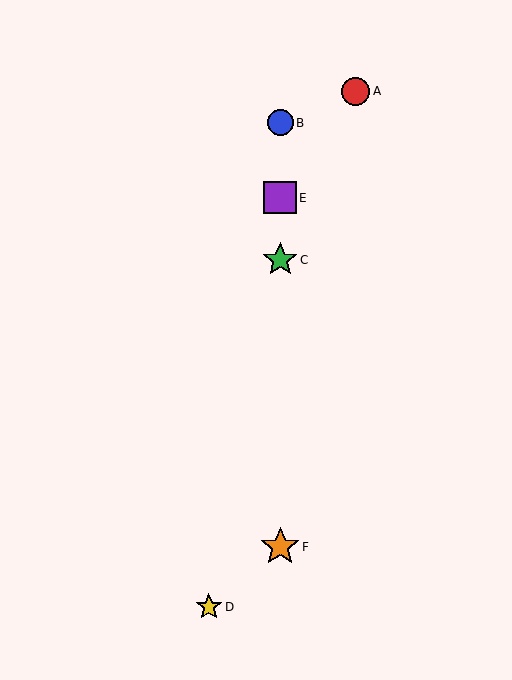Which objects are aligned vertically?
Objects B, C, E, F are aligned vertically.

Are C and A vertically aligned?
No, C is at x≈280 and A is at x≈356.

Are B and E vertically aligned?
Yes, both are at x≈280.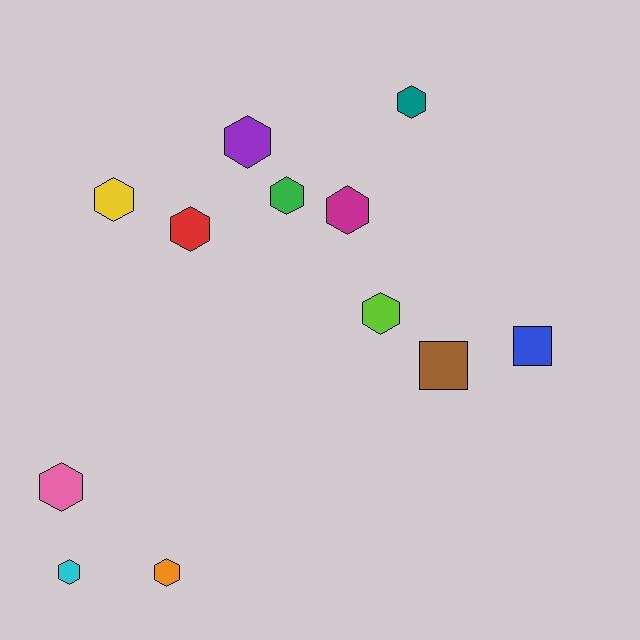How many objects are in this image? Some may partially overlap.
There are 12 objects.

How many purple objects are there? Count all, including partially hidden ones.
There is 1 purple object.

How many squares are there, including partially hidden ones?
There are 2 squares.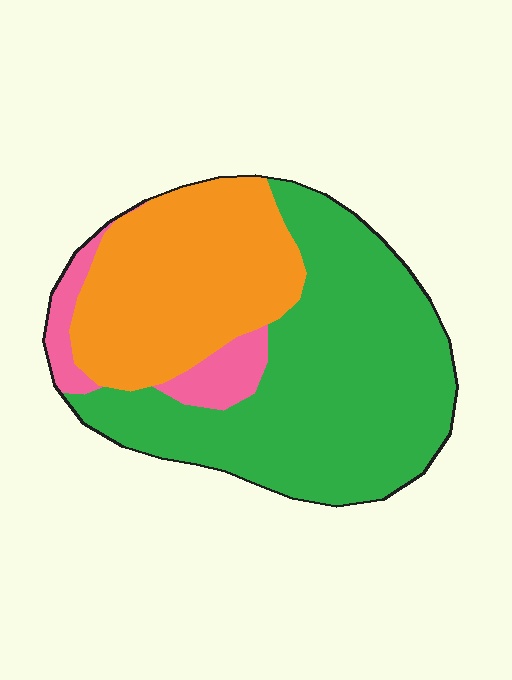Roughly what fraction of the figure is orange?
Orange takes up about one third (1/3) of the figure.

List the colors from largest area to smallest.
From largest to smallest: green, orange, pink.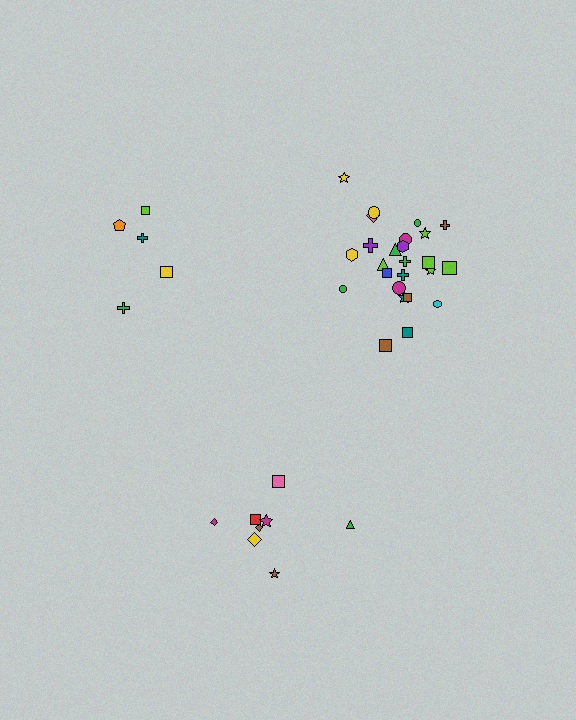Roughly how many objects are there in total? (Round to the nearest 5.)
Roughly 40 objects in total.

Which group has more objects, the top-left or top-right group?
The top-right group.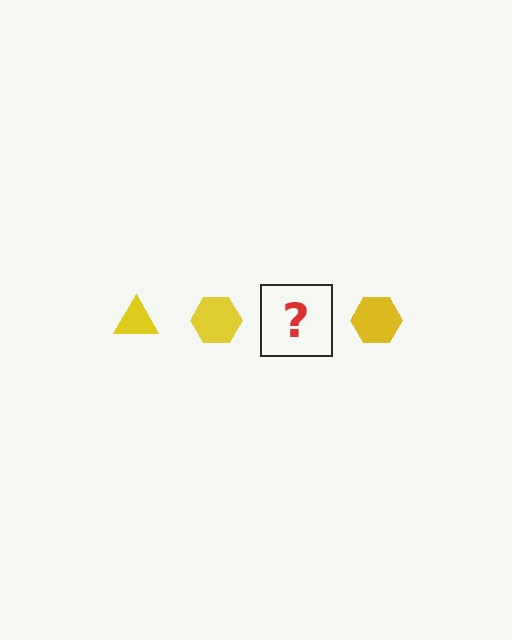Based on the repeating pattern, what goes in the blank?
The blank should be a yellow triangle.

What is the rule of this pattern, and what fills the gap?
The rule is that the pattern cycles through triangle, hexagon shapes in yellow. The gap should be filled with a yellow triangle.